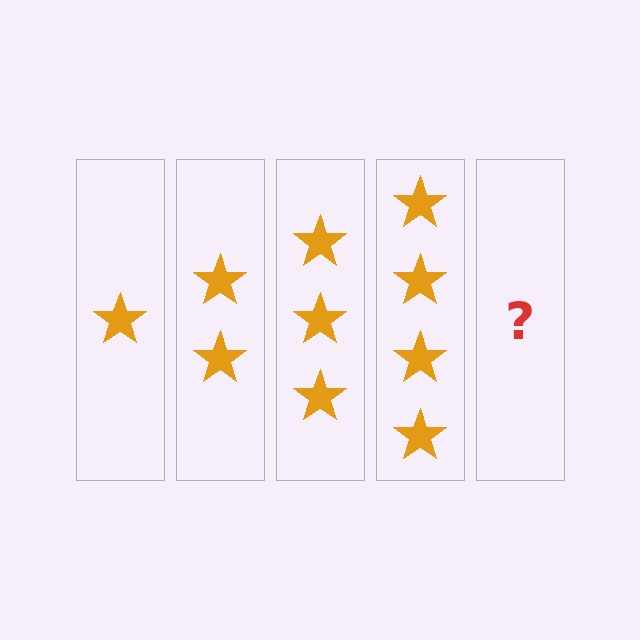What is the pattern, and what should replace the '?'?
The pattern is that each step adds one more star. The '?' should be 5 stars.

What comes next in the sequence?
The next element should be 5 stars.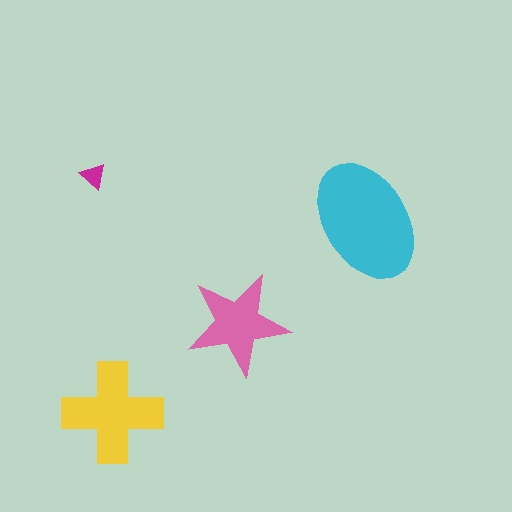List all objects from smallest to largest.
The magenta triangle, the pink star, the yellow cross, the cyan ellipse.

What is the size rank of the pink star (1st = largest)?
3rd.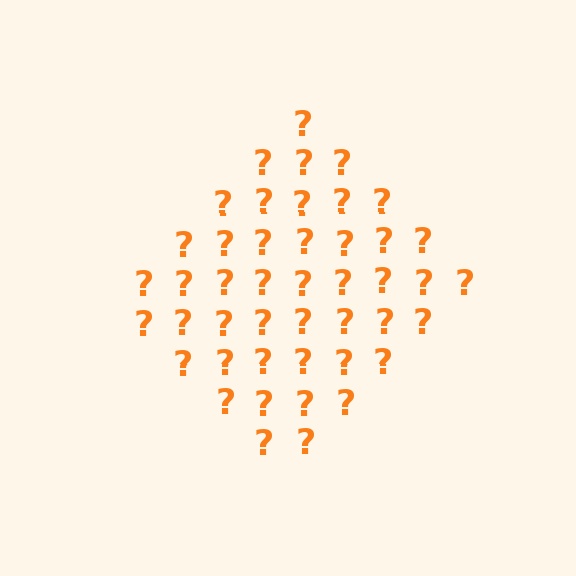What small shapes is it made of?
It is made of small question marks.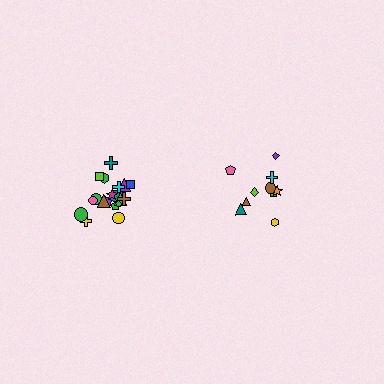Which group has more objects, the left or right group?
The left group.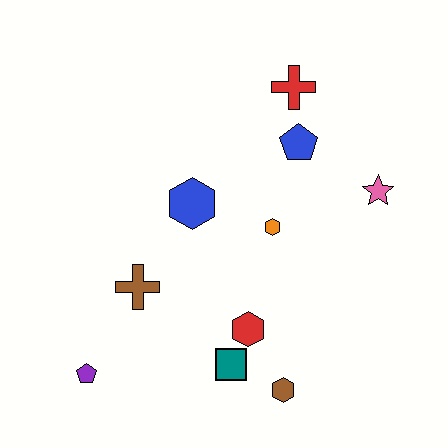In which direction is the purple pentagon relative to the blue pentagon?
The purple pentagon is below the blue pentagon.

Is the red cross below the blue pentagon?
No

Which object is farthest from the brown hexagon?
The red cross is farthest from the brown hexagon.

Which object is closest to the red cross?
The blue pentagon is closest to the red cross.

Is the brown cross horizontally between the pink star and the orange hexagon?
No